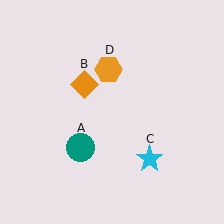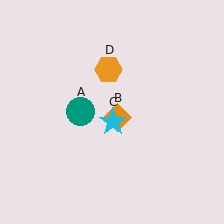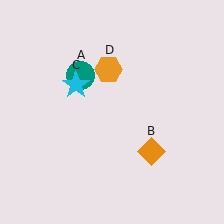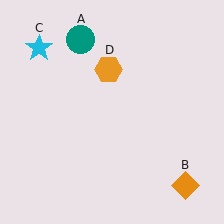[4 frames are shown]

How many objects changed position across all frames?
3 objects changed position: teal circle (object A), orange diamond (object B), cyan star (object C).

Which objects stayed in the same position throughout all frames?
Orange hexagon (object D) remained stationary.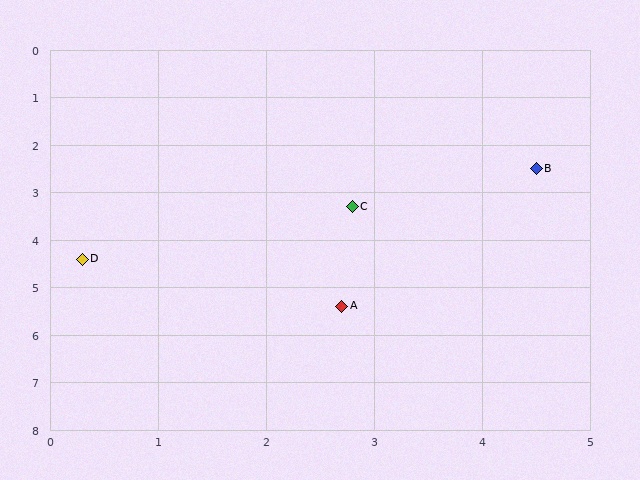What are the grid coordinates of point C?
Point C is at approximately (2.8, 3.3).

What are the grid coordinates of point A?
Point A is at approximately (2.7, 5.4).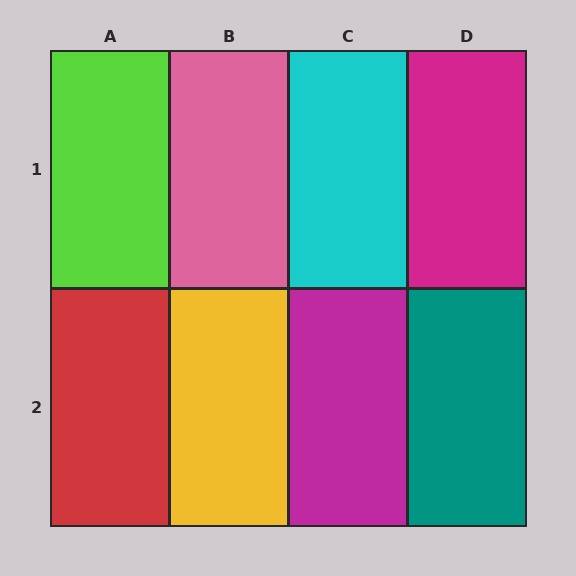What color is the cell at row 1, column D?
Magenta.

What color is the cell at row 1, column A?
Lime.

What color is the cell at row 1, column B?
Pink.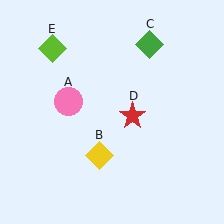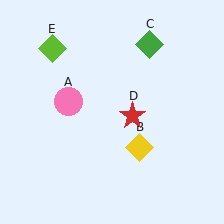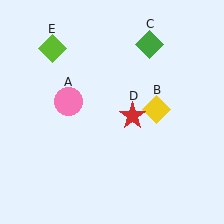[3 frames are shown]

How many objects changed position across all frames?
1 object changed position: yellow diamond (object B).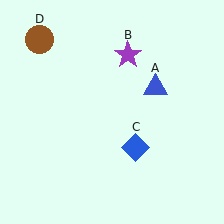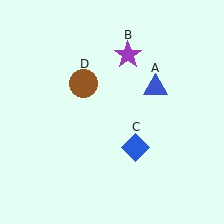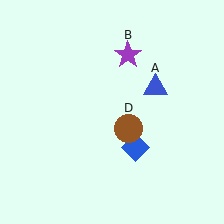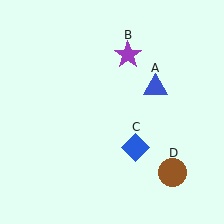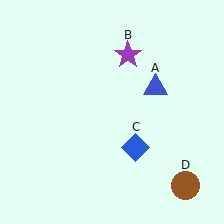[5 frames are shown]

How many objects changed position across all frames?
1 object changed position: brown circle (object D).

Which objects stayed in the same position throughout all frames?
Blue triangle (object A) and purple star (object B) and blue diamond (object C) remained stationary.